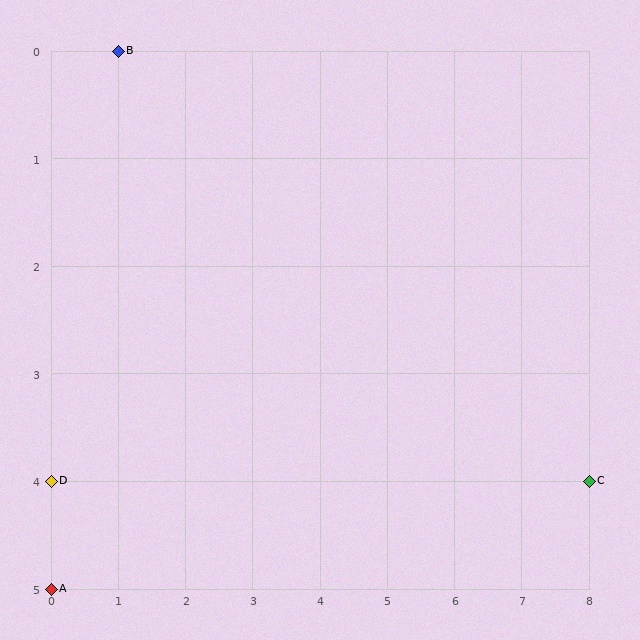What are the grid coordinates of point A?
Point A is at grid coordinates (0, 5).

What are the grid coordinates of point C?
Point C is at grid coordinates (8, 4).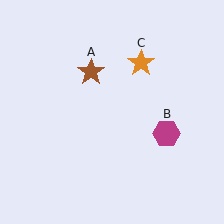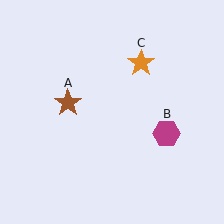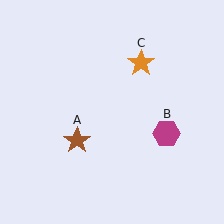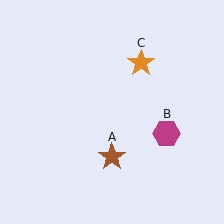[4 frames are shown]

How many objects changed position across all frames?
1 object changed position: brown star (object A).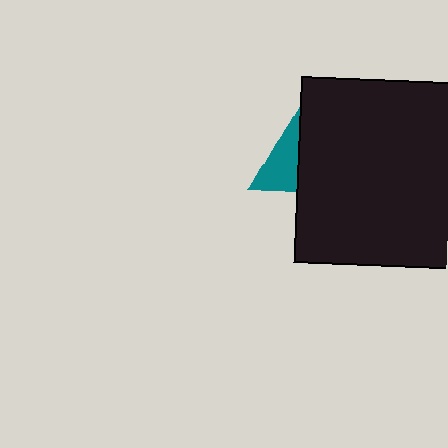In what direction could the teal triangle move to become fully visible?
The teal triangle could move left. That would shift it out from behind the black square entirely.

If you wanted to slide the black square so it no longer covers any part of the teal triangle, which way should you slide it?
Slide it right — that is the most direct way to separate the two shapes.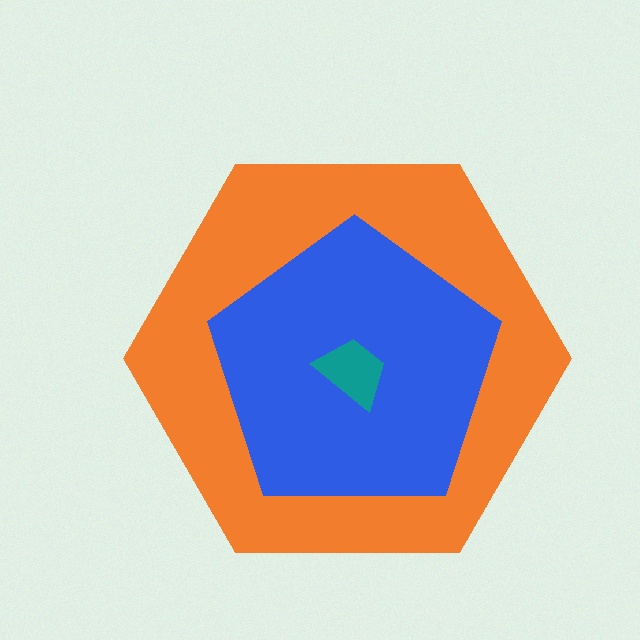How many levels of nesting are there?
3.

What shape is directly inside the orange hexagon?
The blue pentagon.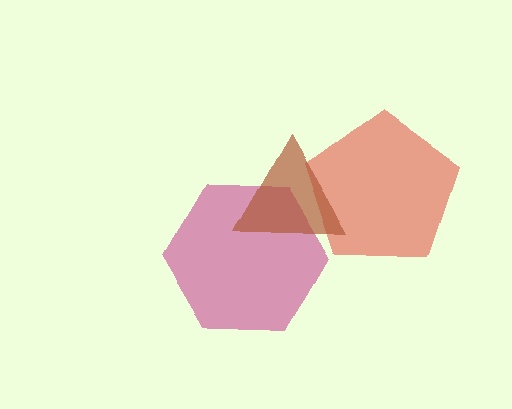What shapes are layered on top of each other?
The layered shapes are: a red pentagon, a magenta hexagon, a brown triangle.